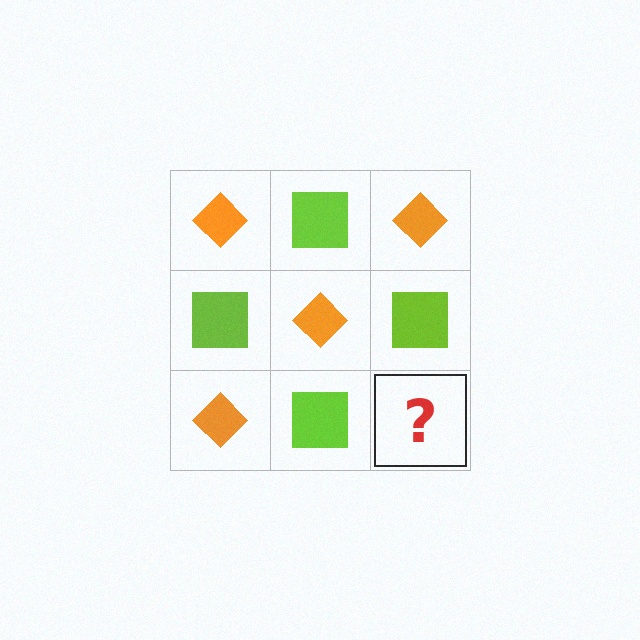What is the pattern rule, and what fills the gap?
The rule is that it alternates orange diamond and lime square in a checkerboard pattern. The gap should be filled with an orange diamond.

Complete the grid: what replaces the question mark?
The question mark should be replaced with an orange diamond.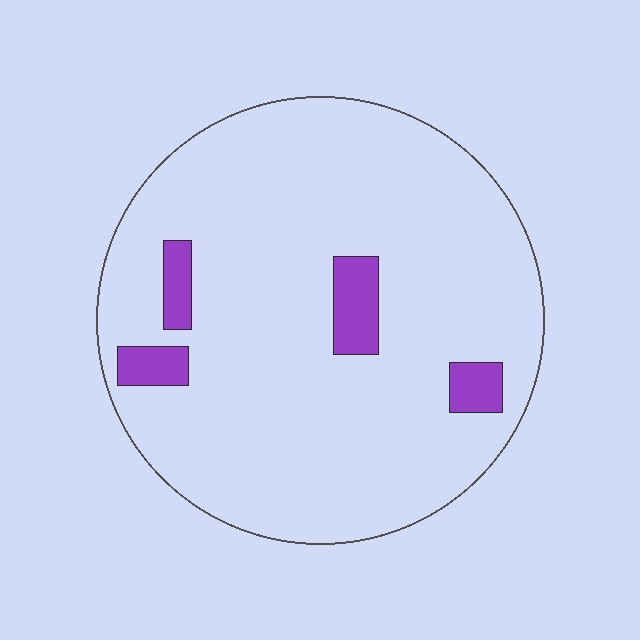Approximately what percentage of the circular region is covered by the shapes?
Approximately 10%.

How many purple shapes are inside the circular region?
4.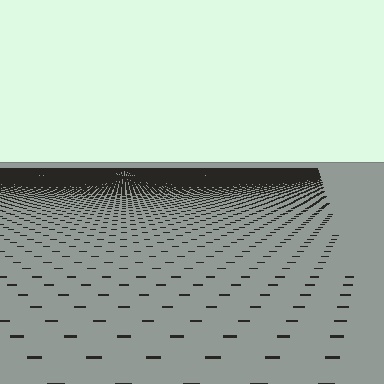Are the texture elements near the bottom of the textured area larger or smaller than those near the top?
Larger. Near the bottom, elements are closer to the viewer and appear at a bigger on-screen size.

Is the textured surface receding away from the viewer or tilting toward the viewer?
The surface is receding away from the viewer. Texture elements get smaller and denser toward the top.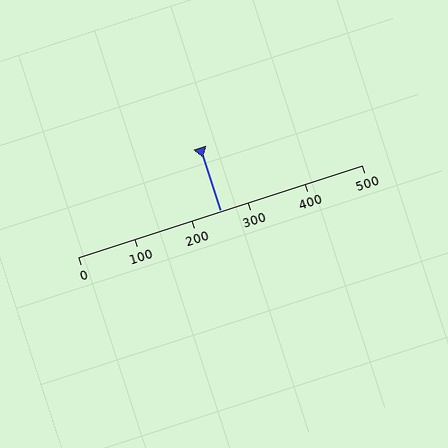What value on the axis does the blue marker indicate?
The marker indicates approximately 250.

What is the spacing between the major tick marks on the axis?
The major ticks are spaced 100 apart.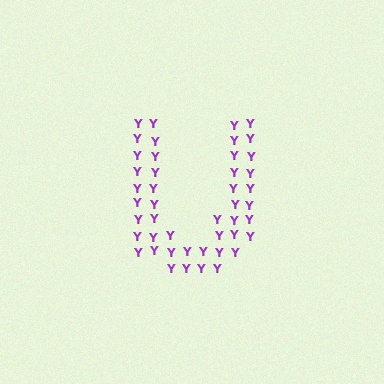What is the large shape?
The large shape is the letter U.